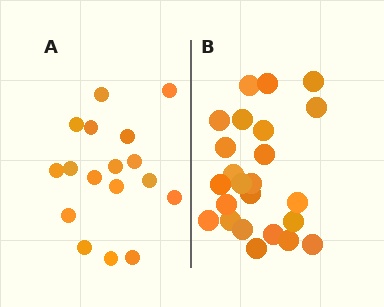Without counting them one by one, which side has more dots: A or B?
Region B (the right region) has more dots.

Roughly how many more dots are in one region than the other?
Region B has roughly 8 or so more dots than region A.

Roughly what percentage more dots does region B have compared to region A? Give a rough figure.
About 40% more.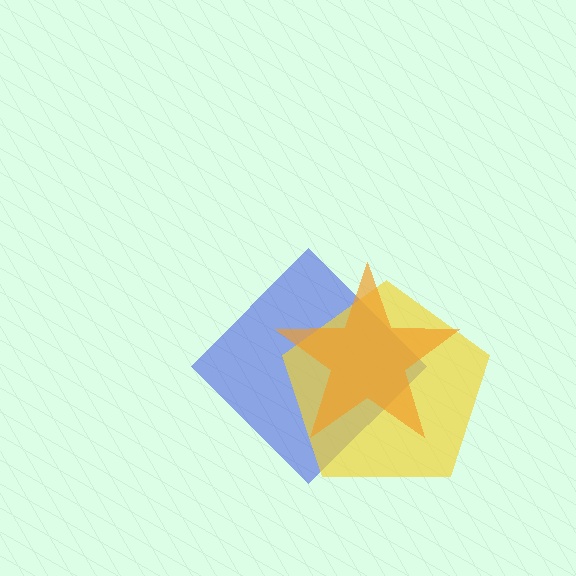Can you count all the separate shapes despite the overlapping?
Yes, there are 3 separate shapes.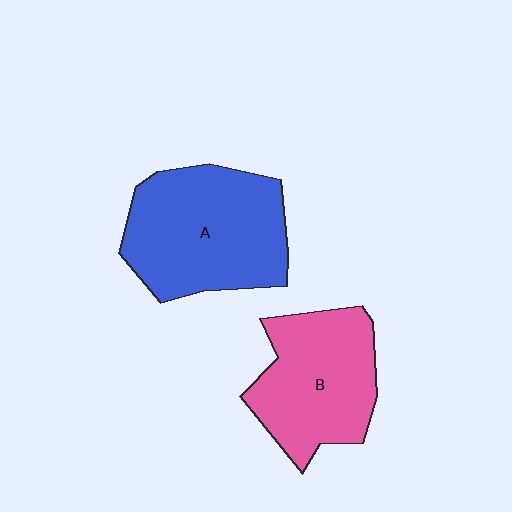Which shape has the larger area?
Shape A (blue).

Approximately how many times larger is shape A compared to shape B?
Approximately 1.2 times.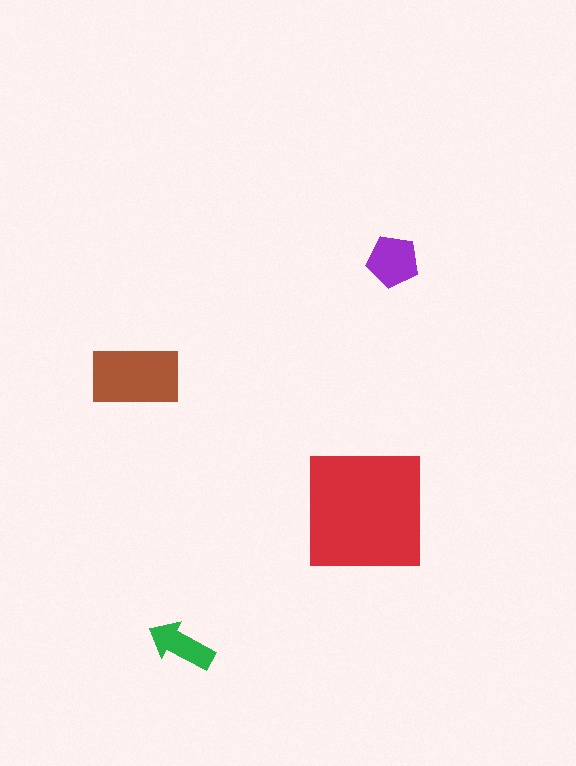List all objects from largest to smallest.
The red square, the brown rectangle, the purple pentagon, the green arrow.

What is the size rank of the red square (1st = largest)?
1st.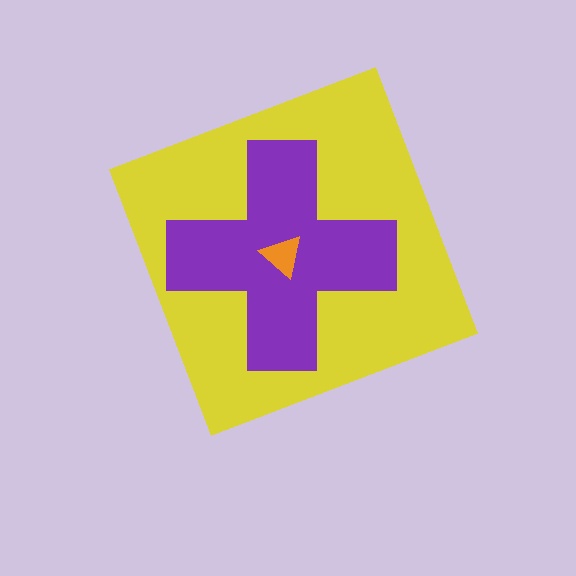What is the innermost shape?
The orange triangle.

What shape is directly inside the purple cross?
The orange triangle.